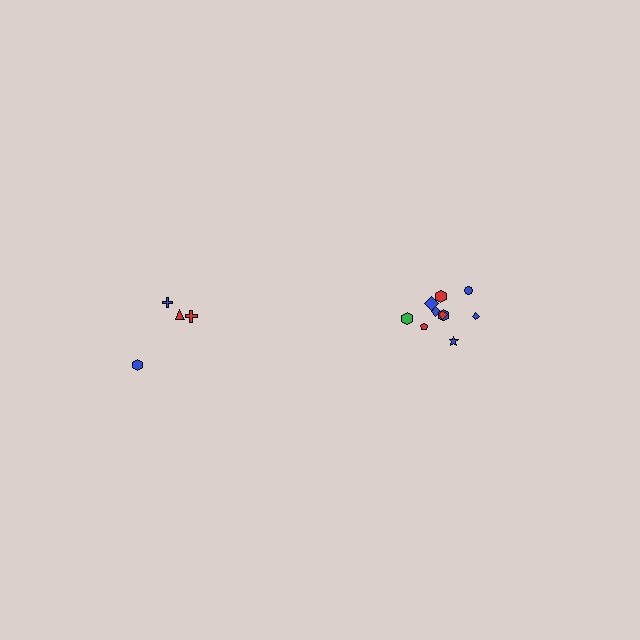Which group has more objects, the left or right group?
The right group.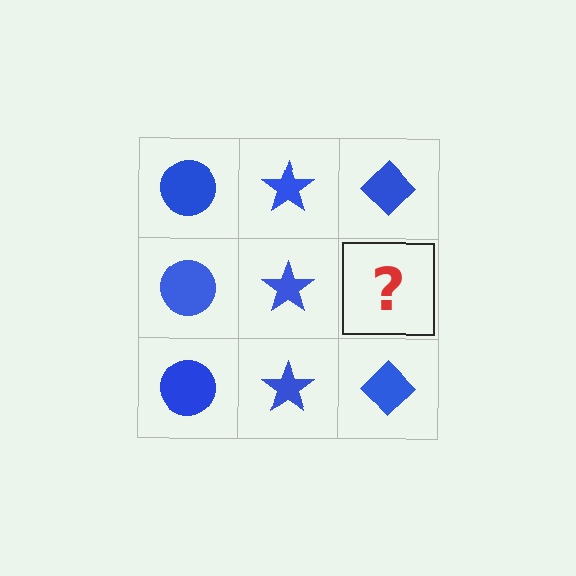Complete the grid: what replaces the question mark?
The question mark should be replaced with a blue diamond.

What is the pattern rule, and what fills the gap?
The rule is that each column has a consistent shape. The gap should be filled with a blue diamond.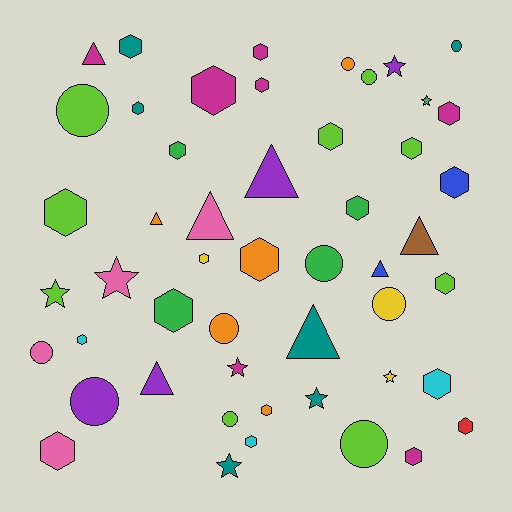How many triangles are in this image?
There are 8 triangles.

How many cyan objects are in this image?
There are 3 cyan objects.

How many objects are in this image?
There are 50 objects.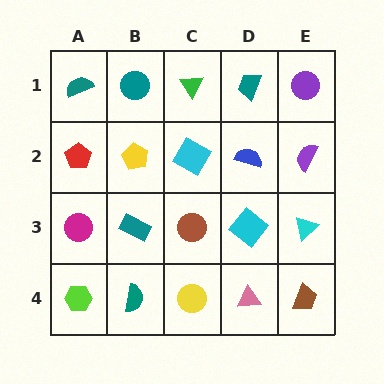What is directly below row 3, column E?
A brown trapezoid.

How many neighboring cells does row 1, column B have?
3.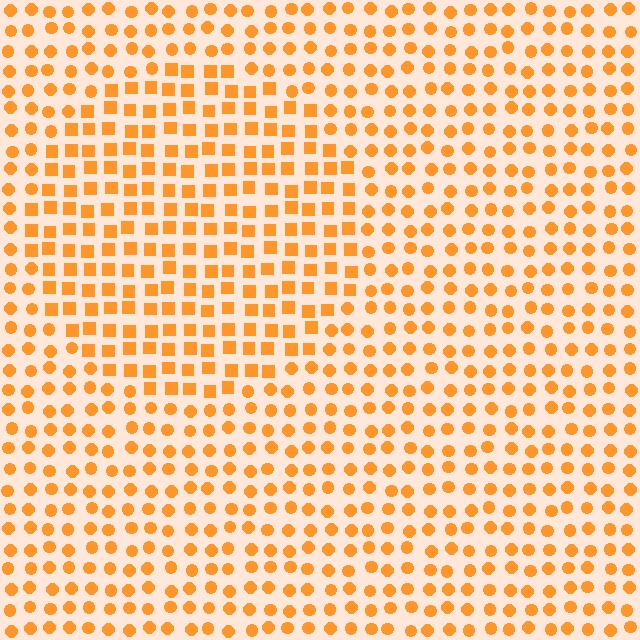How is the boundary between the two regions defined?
The boundary is defined by a change in element shape: squares inside vs. circles outside. All elements share the same color and spacing.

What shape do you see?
I see a circle.